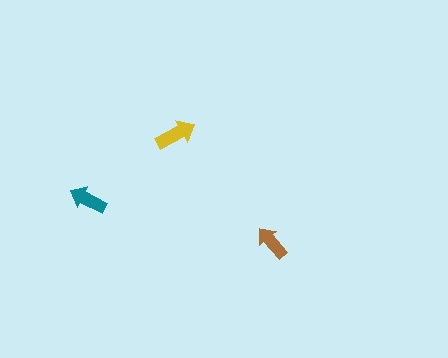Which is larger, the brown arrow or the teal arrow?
The teal one.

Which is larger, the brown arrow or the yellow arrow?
The yellow one.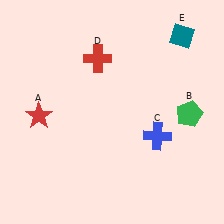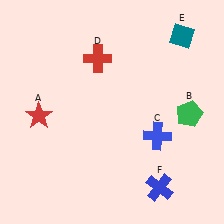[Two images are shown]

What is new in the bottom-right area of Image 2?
A blue cross (F) was added in the bottom-right area of Image 2.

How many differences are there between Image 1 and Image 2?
There is 1 difference between the two images.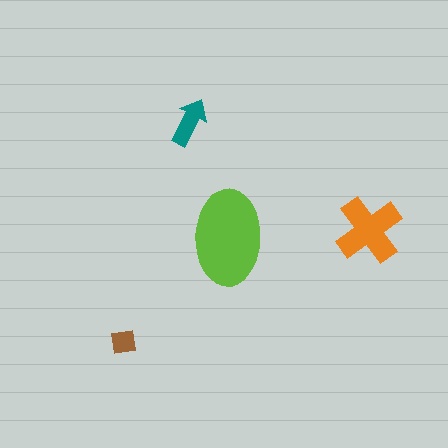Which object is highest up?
The teal arrow is topmost.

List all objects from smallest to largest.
The brown square, the teal arrow, the orange cross, the lime ellipse.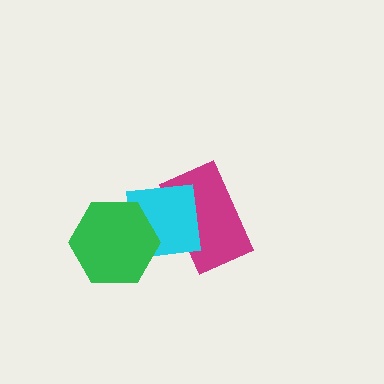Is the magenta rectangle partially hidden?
Yes, it is partially covered by another shape.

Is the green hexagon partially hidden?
No, no other shape covers it.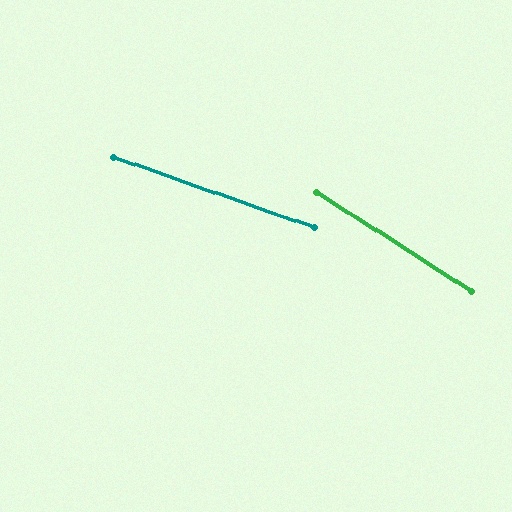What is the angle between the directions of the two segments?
Approximately 13 degrees.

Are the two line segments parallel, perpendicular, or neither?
Neither parallel nor perpendicular — they differ by about 13°.